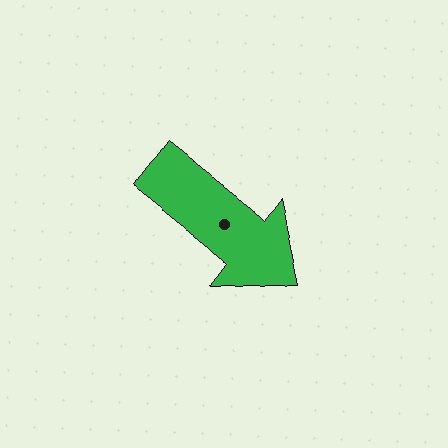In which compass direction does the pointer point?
Southeast.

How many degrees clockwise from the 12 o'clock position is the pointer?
Approximately 128 degrees.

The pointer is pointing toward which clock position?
Roughly 4 o'clock.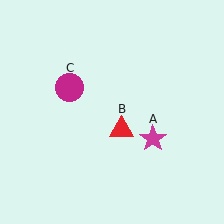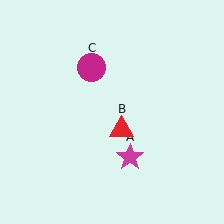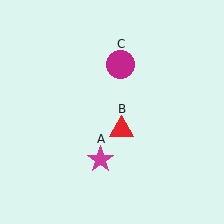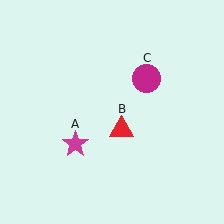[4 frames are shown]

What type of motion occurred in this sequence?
The magenta star (object A), magenta circle (object C) rotated clockwise around the center of the scene.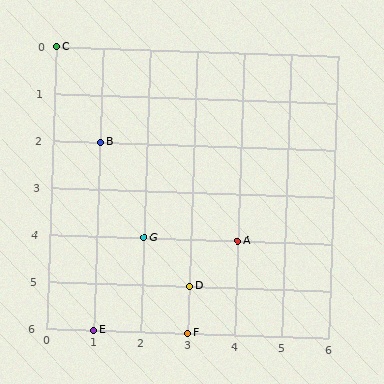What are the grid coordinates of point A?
Point A is at grid coordinates (4, 4).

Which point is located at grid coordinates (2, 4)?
Point G is at (2, 4).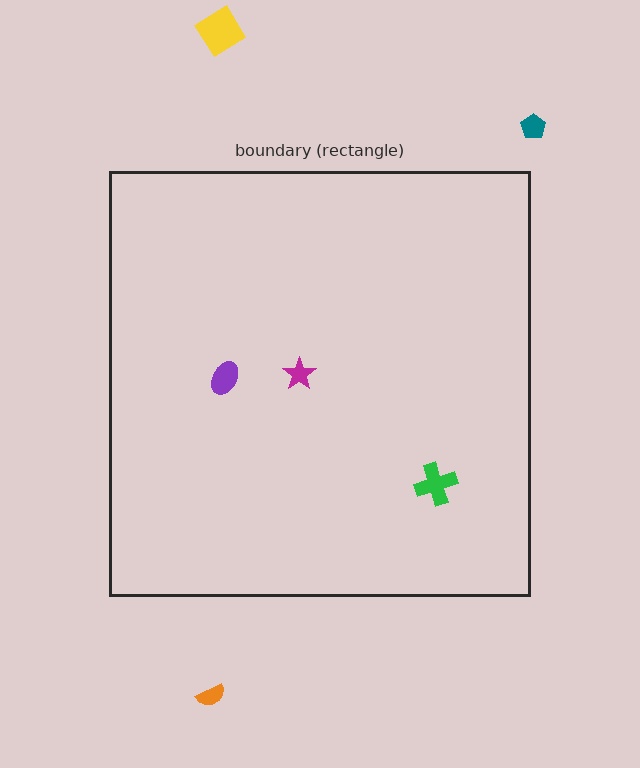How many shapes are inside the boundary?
3 inside, 3 outside.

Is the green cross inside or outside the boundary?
Inside.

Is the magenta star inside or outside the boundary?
Inside.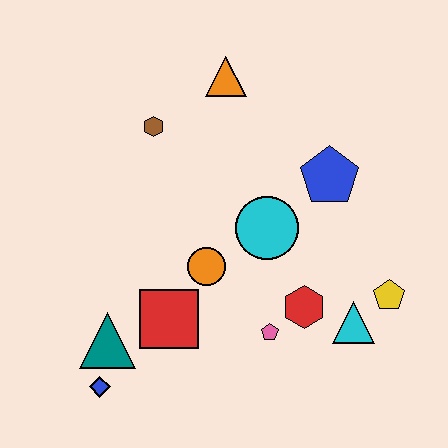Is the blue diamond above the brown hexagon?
No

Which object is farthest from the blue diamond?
The orange triangle is farthest from the blue diamond.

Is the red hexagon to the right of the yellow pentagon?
No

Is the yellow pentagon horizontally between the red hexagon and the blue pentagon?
No